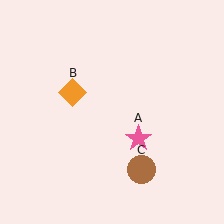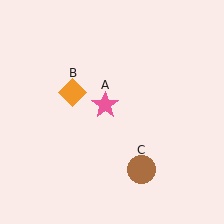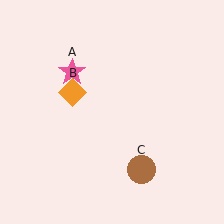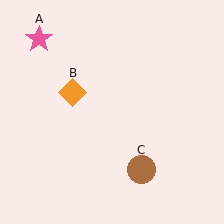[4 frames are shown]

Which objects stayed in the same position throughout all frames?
Orange diamond (object B) and brown circle (object C) remained stationary.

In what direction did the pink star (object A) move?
The pink star (object A) moved up and to the left.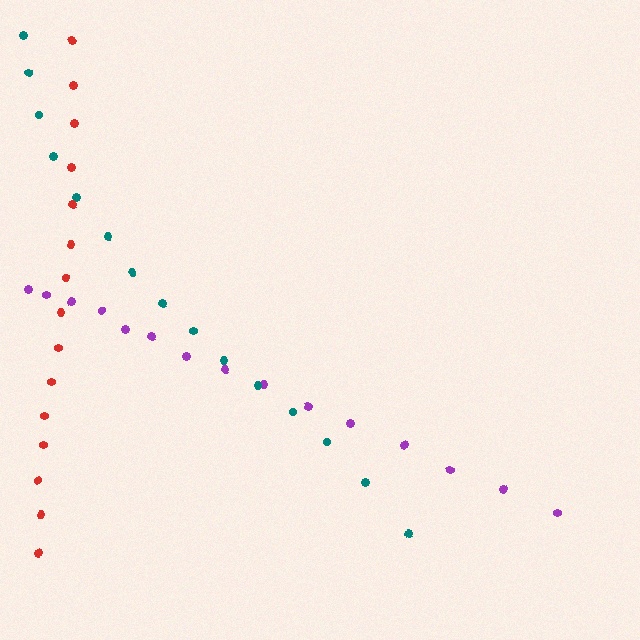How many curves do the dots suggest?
There are 3 distinct paths.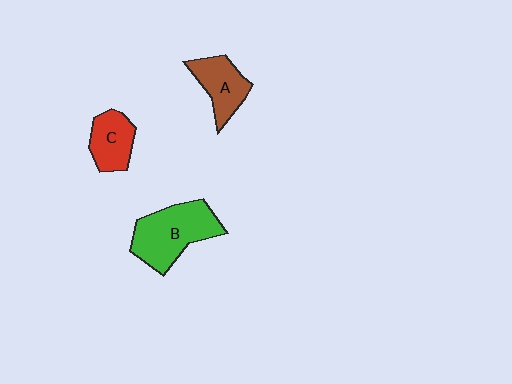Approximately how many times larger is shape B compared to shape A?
Approximately 1.6 times.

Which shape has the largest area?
Shape B (green).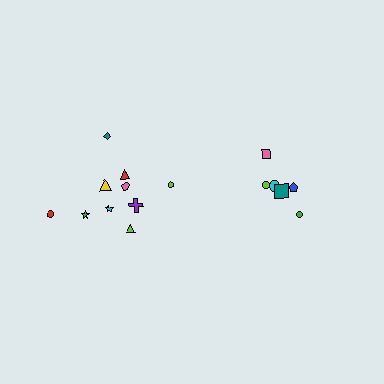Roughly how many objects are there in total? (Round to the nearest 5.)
Roughly 15 objects in total.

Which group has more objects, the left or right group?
The left group.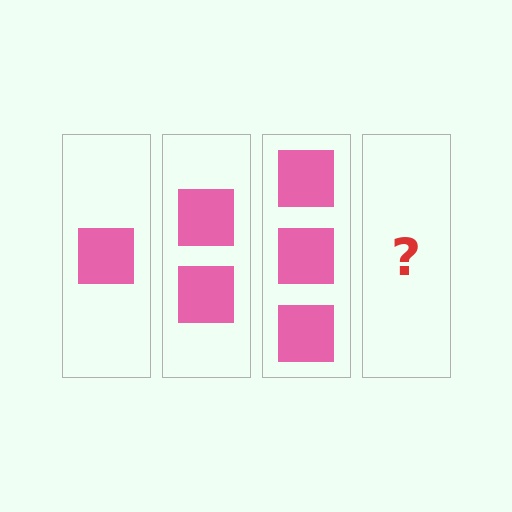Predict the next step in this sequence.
The next step is 4 squares.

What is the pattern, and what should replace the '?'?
The pattern is that each step adds one more square. The '?' should be 4 squares.